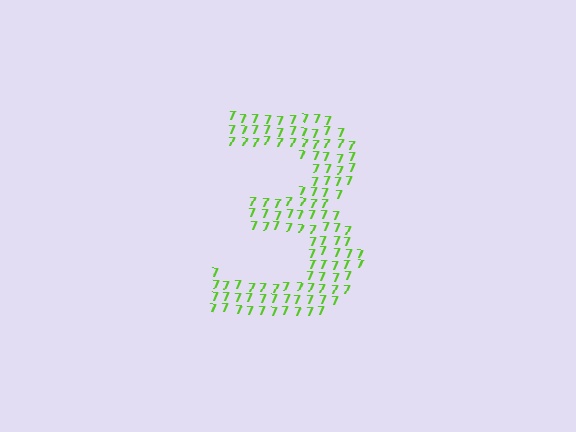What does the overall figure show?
The overall figure shows the digit 3.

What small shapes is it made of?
It is made of small digit 7's.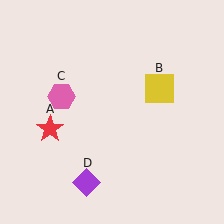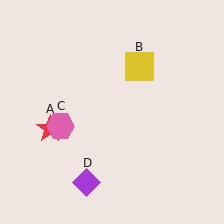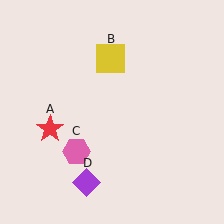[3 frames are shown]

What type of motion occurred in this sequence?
The yellow square (object B), pink hexagon (object C) rotated counterclockwise around the center of the scene.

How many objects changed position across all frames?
2 objects changed position: yellow square (object B), pink hexagon (object C).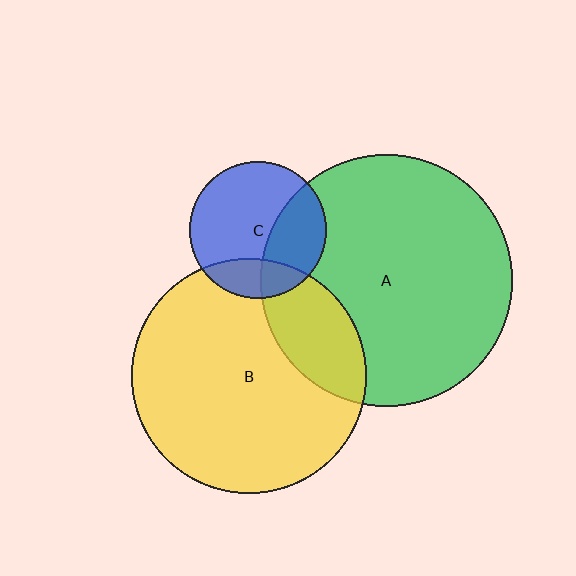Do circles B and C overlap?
Yes.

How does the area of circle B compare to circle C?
Approximately 3.0 times.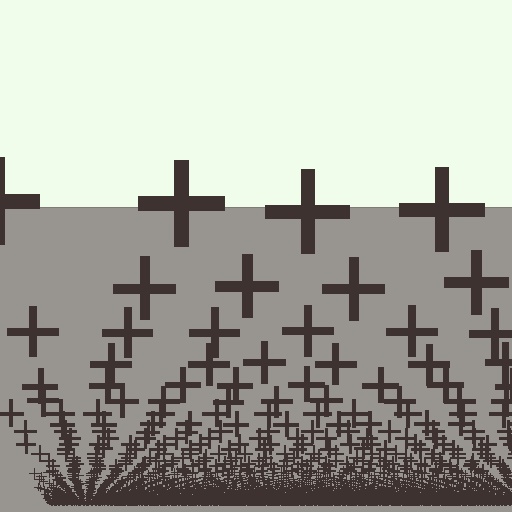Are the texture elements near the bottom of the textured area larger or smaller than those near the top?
Smaller. The gradient is inverted — elements near the bottom are smaller and denser.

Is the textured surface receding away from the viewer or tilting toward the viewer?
The surface appears to tilt toward the viewer. Texture elements get larger and sparser toward the top.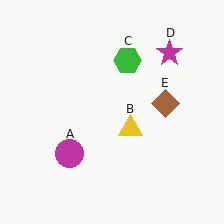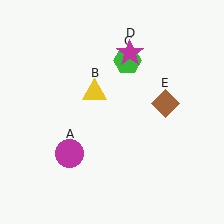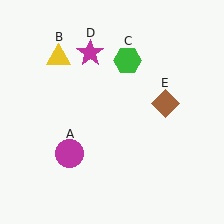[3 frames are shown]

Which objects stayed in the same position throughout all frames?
Magenta circle (object A) and green hexagon (object C) and brown diamond (object E) remained stationary.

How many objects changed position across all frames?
2 objects changed position: yellow triangle (object B), magenta star (object D).